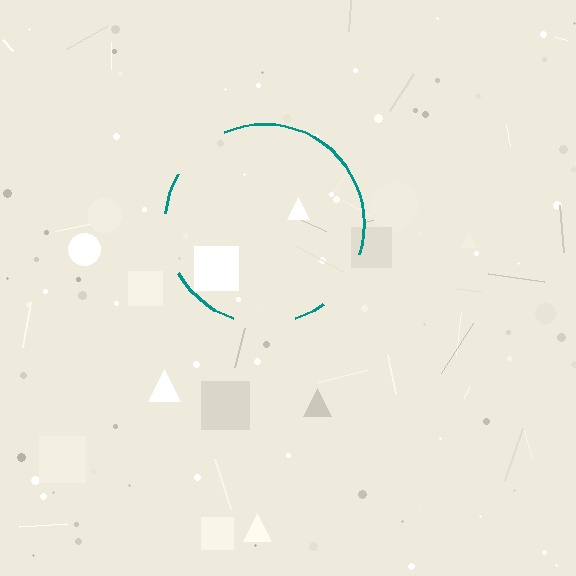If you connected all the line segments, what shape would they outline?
They would outline a circle.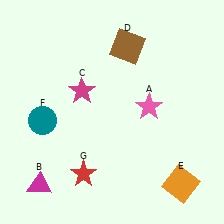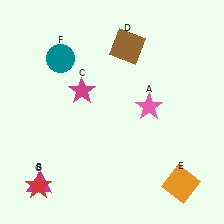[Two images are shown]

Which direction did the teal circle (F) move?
The teal circle (F) moved up.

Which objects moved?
The objects that moved are: the teal circle (F), the red star (G).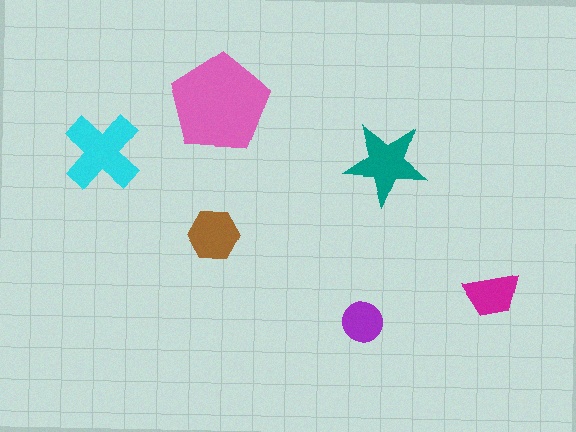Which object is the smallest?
The purple circle.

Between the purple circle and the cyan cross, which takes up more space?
The cyan cross.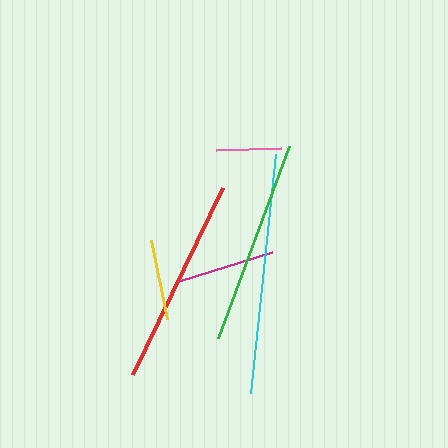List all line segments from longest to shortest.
From longest to shortest: cyan, red, green, magenta, yellow, pink.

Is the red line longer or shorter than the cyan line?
The cyan line is longer than the red line.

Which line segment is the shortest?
The pink line is the shortest at approximately 65 pixels.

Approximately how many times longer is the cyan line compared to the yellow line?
The cyan line is approximately 3.0 times the length of the yellow line.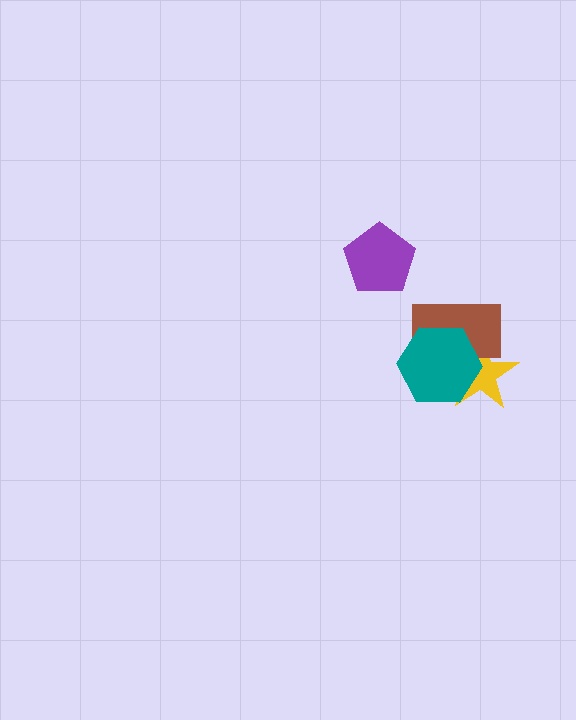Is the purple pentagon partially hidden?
No, no other shape covers it.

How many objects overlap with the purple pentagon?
0 objects overlap with the purple pentagon.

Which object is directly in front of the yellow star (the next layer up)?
The brown rectangle is directly in front of the yellow star.